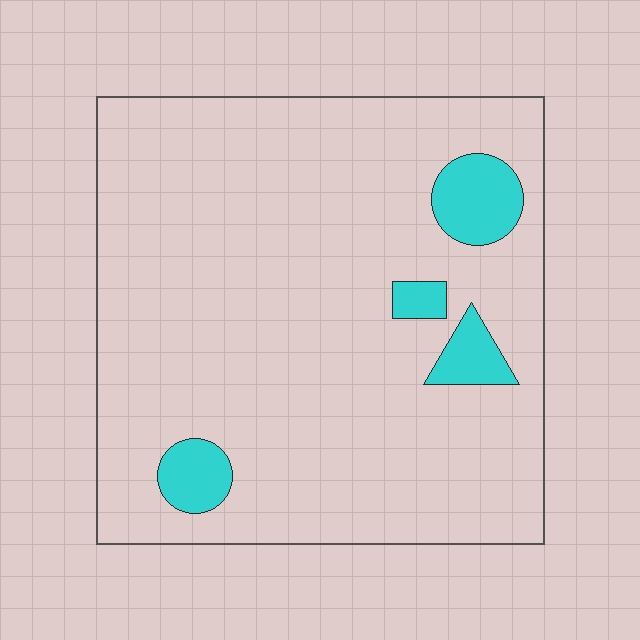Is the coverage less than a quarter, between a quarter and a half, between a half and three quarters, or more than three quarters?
Less than a quarter.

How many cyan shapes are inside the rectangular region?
4.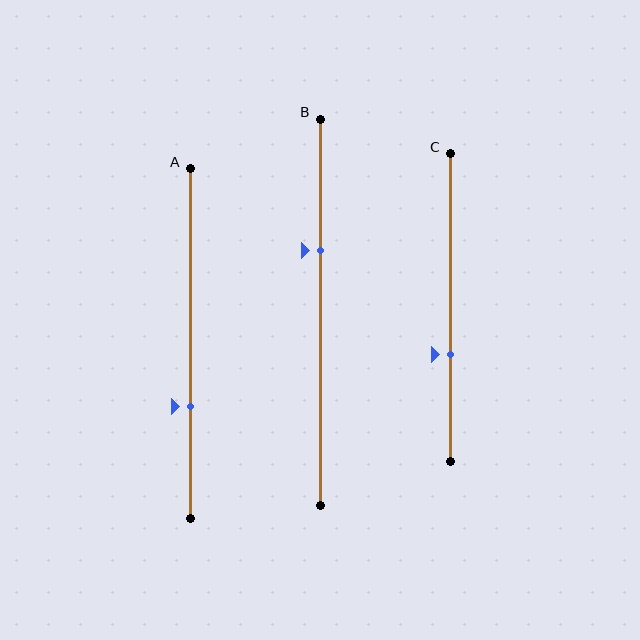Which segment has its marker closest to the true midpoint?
Segment C has its marker closest to the true midpoint.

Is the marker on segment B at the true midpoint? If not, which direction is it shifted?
No, the marker on segment B is shifted upward by about 16% of the segment length.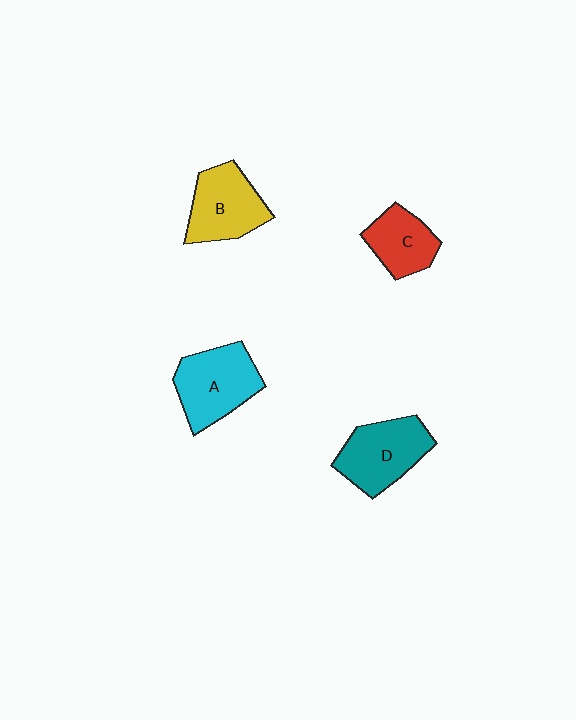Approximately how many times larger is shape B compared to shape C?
Approximately 1.3 times.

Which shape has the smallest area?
Shape C (red).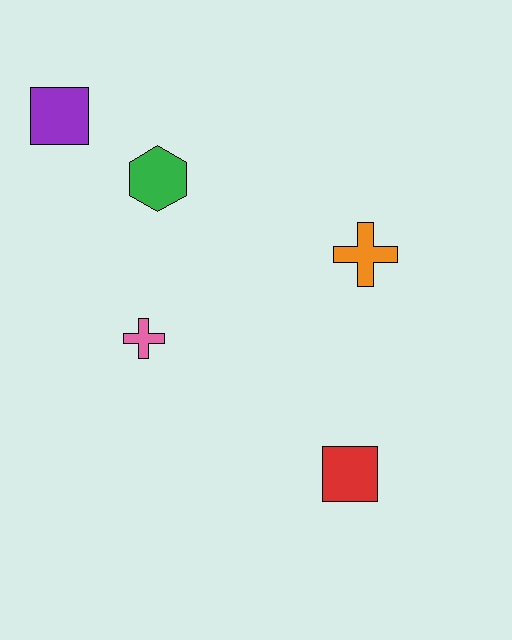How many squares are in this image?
There are 2 squares.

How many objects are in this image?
There are 5 objects.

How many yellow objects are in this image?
There are no yellow objects.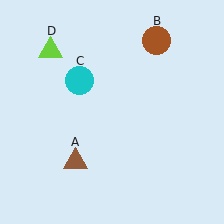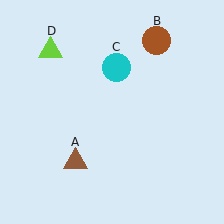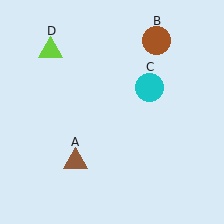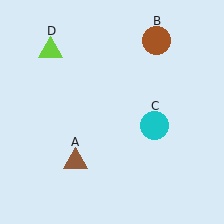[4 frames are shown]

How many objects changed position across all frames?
1 object changed position: cyan circle (object C).